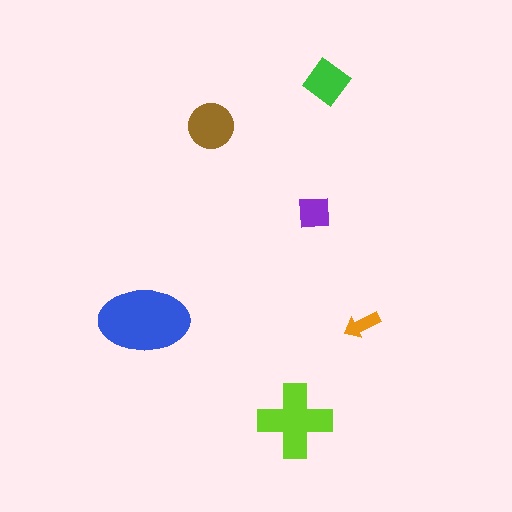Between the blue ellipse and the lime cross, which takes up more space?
The blue ellipse.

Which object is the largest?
The blue ellipse.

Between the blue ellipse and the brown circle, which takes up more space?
The blue ellipse.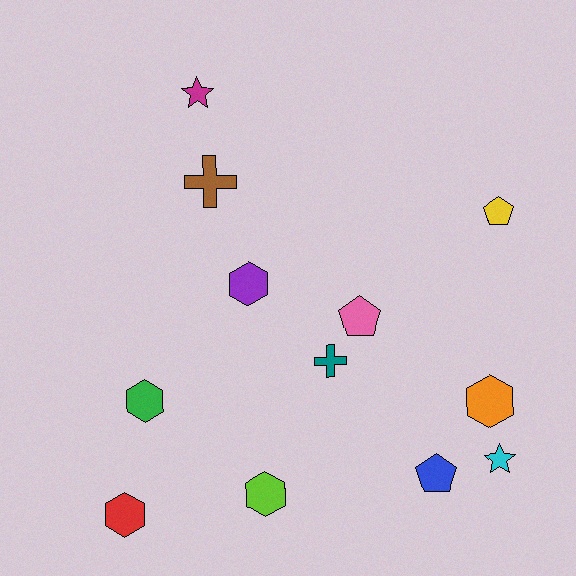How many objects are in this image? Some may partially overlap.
There are 12 objects.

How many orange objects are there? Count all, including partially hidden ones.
There is 1 orange object.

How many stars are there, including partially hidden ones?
There are 2 stars.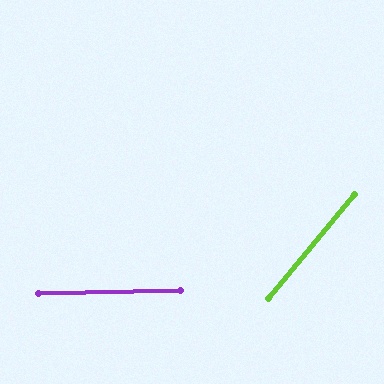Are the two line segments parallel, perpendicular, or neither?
Neither parallel nor perpendicular — they differ by about 49°.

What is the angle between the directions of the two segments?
Approximately 49 degrees.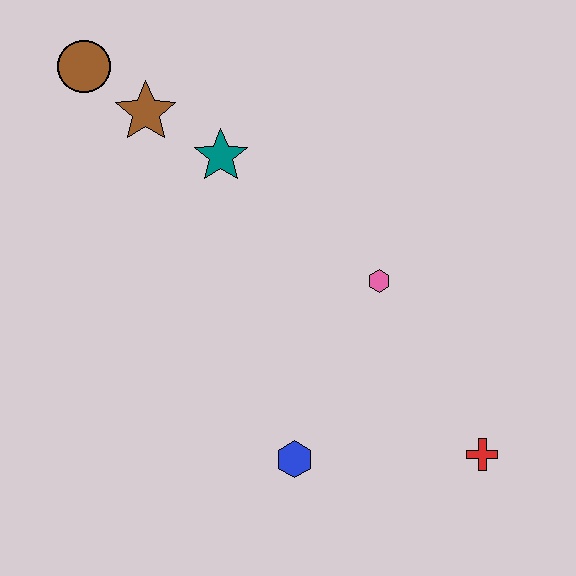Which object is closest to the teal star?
The brown star is closest to the teal star.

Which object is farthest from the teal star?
The red cross is farthest from the teal star.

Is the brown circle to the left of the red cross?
Yes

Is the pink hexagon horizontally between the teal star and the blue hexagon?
No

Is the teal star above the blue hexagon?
Yes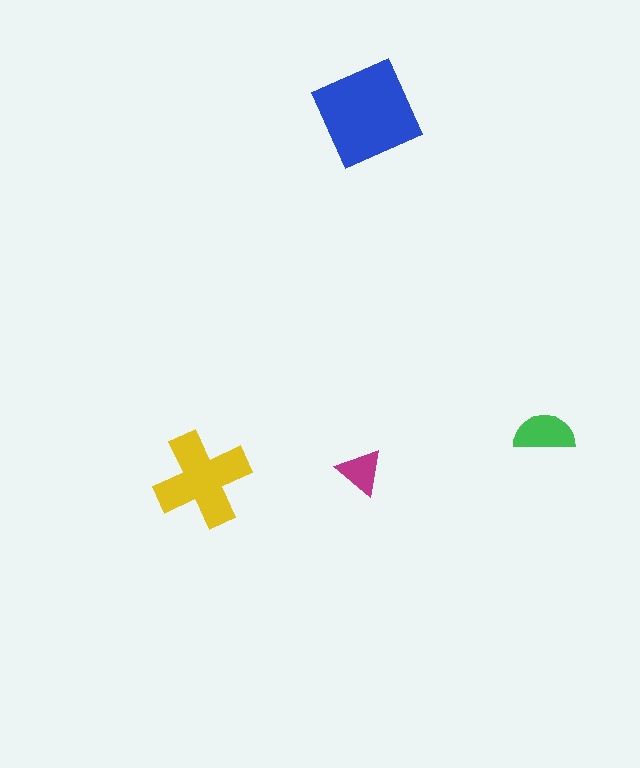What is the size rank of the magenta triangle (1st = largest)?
4th.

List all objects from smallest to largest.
The magenta triangle, the green semicircle, the yellow cross, the blue square.